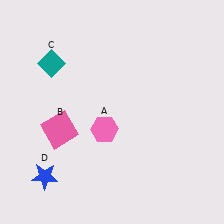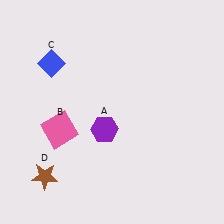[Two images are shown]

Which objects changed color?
A changed from pink to purple. C changed from teal to blue. D changed from blue to brown.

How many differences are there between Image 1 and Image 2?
There are 3 differences between the two images.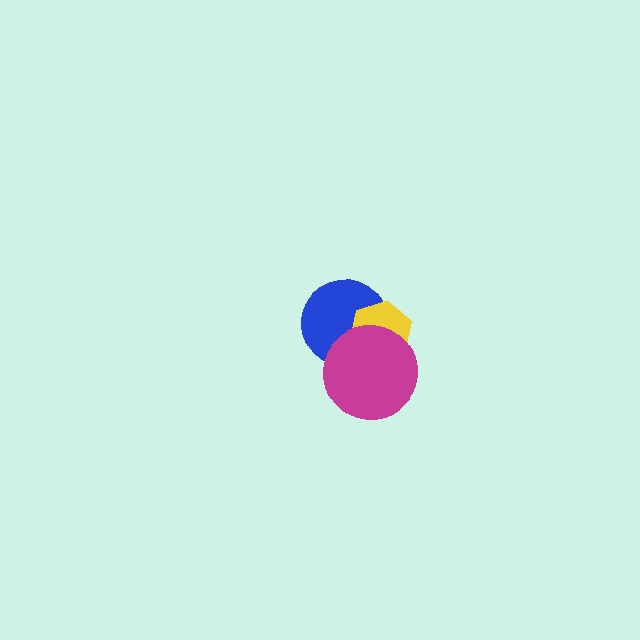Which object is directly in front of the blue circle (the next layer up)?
The yellow hexagon is directly in front of the blue circle.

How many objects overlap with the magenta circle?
2 objects overlap with the magenta circle.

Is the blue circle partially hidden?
Yes, it is partially covered by another shape.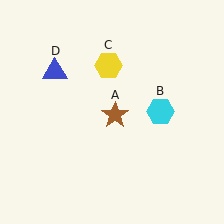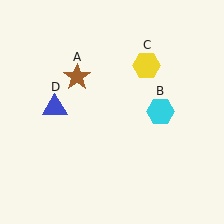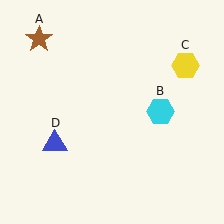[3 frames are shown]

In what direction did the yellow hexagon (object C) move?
The yellow hexagon (object C) moved right.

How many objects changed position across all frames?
3 objects changed position: brown star (object A), yellow hexagon (object C), blue triangle (object D).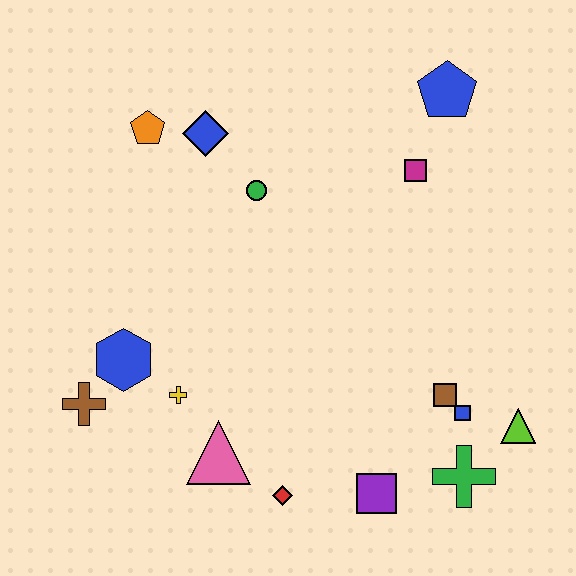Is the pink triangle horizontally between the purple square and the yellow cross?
Yes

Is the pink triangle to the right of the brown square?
No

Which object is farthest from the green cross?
The orange pentagon is farthest from the green cross.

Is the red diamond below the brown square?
Yes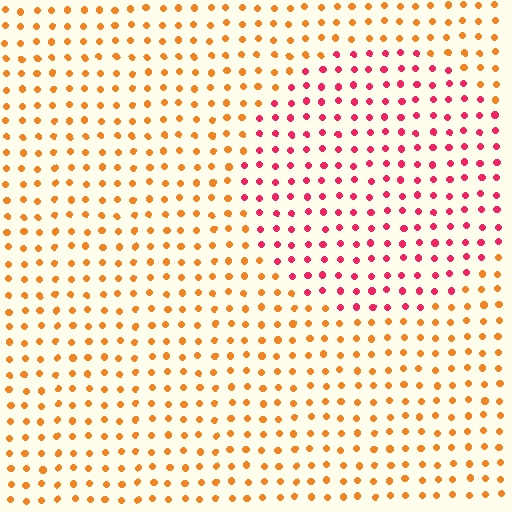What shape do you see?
I see a circle.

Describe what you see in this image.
The image is filled with small orange elements in a uniform arrangement. A circle-shaped region is visible where the elements are tinted to a slightly different hue, forming a subtle color boundary.